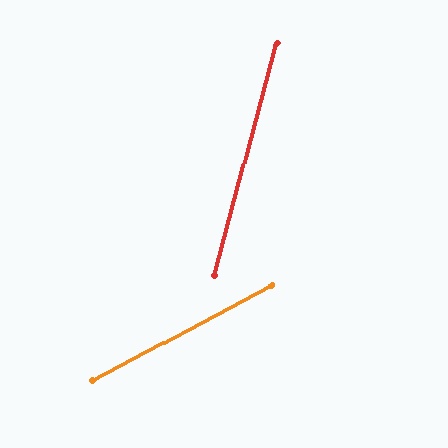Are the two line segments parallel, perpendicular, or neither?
Neither parallel nor perpendicular — they differ by about 47°.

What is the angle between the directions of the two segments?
Approximately 47 degrees.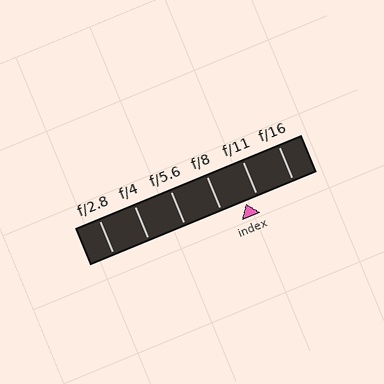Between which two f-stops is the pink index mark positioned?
The index mark is between f/8 and f/11.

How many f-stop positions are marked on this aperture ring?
There are 6 f-stop positions marked.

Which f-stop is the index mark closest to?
The index mark is closest to f/11.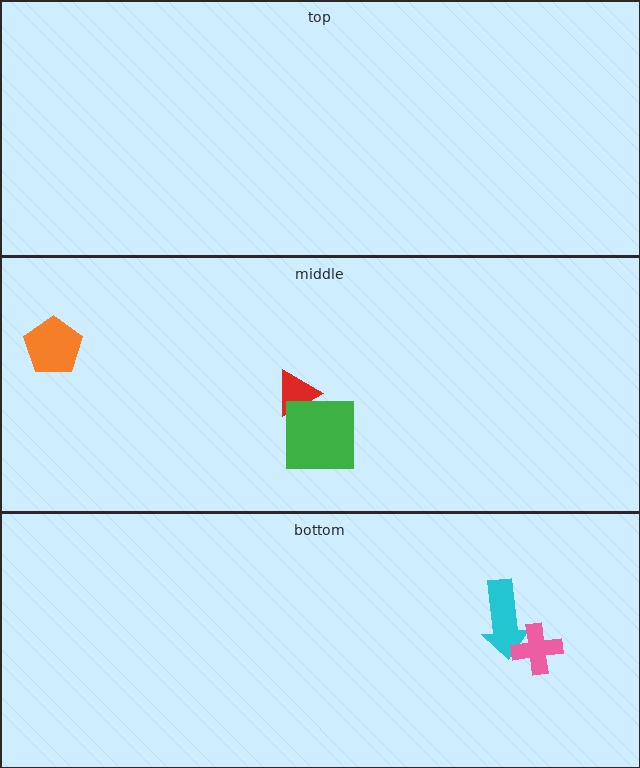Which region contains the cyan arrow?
The bottom region.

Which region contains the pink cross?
The bottom region.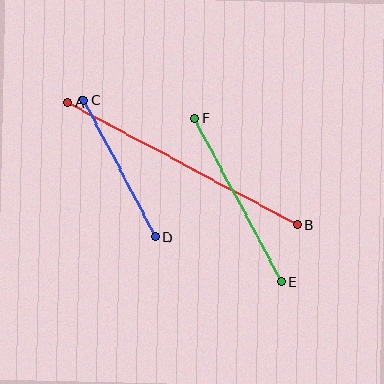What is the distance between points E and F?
The distance is approximately 185 pixels.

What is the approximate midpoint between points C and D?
The midpoint is at approximately (119, 168) pixels.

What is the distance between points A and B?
The distance is approximately 260 pixels.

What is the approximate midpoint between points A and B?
The midpoint is at approximately (183, 164) pixels.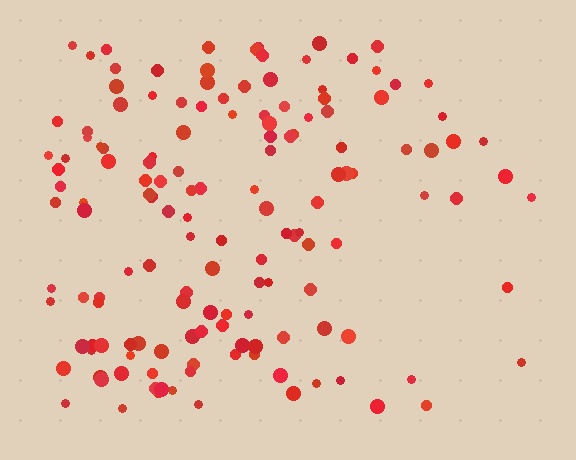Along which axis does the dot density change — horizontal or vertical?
Horizontal.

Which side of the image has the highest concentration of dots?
The left.